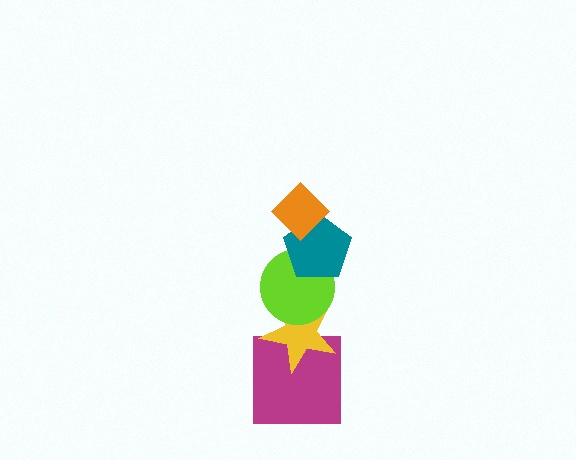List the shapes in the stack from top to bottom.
From top to bottom: the orange diamond, the teal pentagon, the lime circle, the yellow star, the magenta square.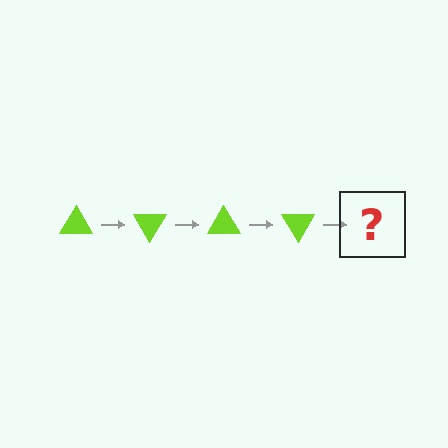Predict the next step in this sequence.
The next step is a lime triangle rotated 240 degrees.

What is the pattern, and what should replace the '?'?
The pattern is that the triangle rotates 60 degrees each step. The '?' should be a lime triangle rotated 240 degrees.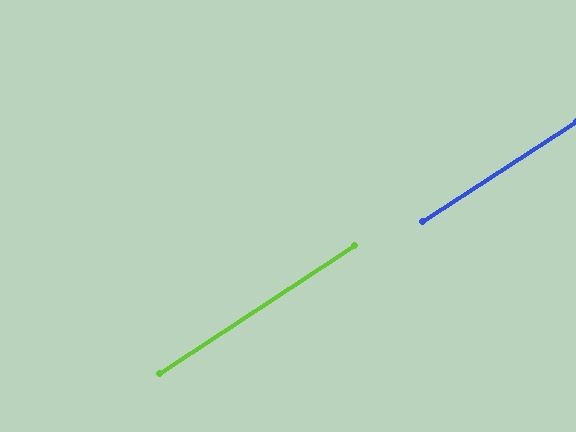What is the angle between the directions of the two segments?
Approximately 0 degrees.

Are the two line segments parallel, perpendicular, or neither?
Parallel — their directions differ by only 0.2°.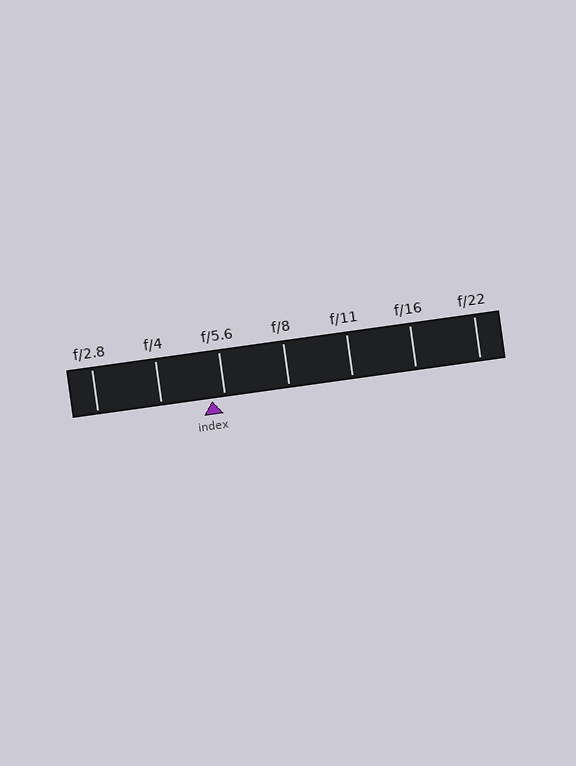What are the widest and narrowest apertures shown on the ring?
The widest aperture shown is f/2.8 and the narrowest is f/22.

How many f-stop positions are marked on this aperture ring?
There are 7 f-stop positions marked.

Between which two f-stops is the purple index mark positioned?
The index mark is between f/4 and f/5.6.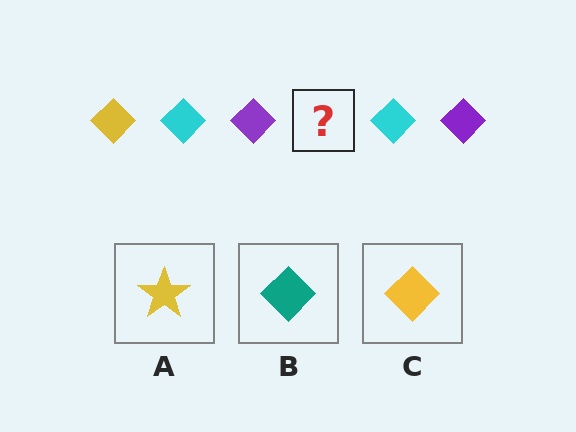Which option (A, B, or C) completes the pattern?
C.